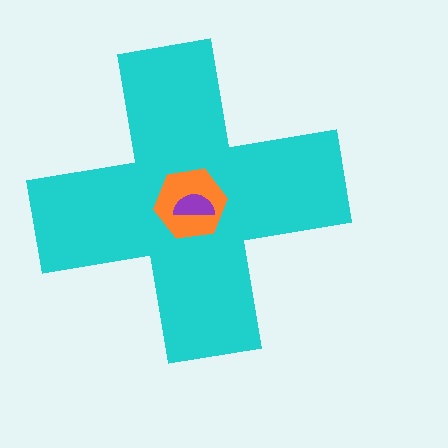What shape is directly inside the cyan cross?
The orange hexagon.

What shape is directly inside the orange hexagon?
The purple semicircle.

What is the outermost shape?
The cyan cross.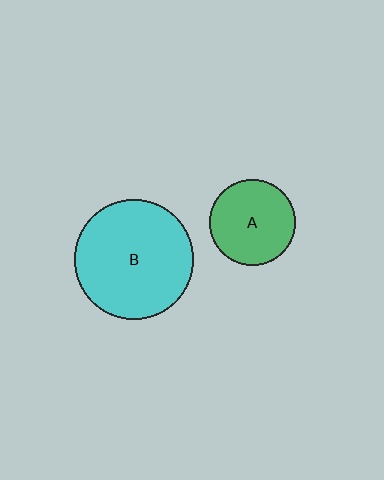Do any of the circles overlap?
No, none of the circles overlap.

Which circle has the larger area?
Circle B (cyan).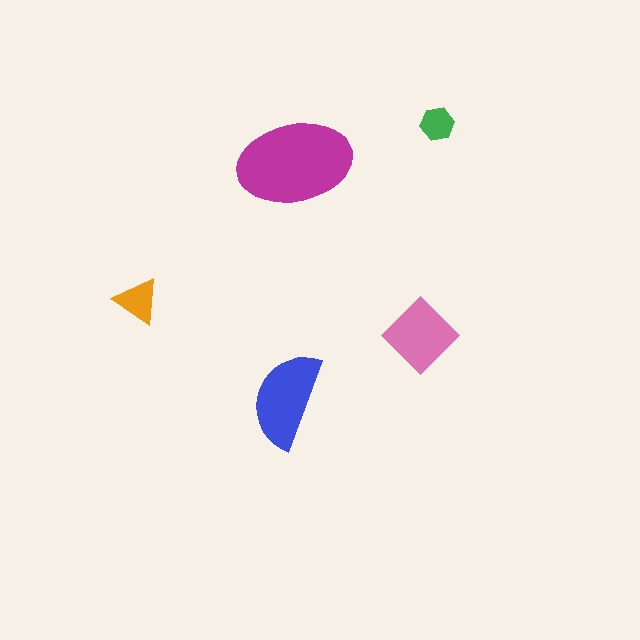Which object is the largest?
The magenta ellipse.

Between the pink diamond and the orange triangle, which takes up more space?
The pink diamond.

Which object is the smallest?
The green hexagon.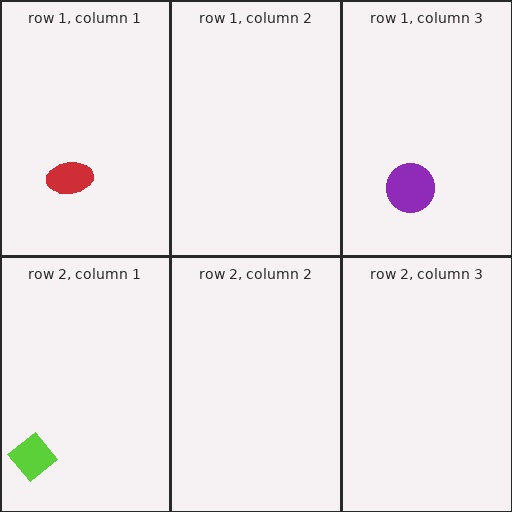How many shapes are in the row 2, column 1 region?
1.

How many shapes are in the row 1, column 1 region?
1.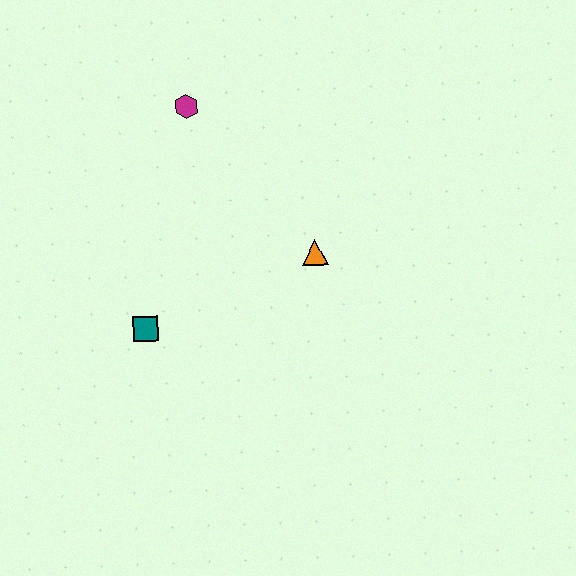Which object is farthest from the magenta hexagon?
The teal square is farthest from the magenta hexagon.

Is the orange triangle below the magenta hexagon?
Yes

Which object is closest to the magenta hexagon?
The orange triangle is closest to the magenta hexagon.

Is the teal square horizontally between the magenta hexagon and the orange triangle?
No